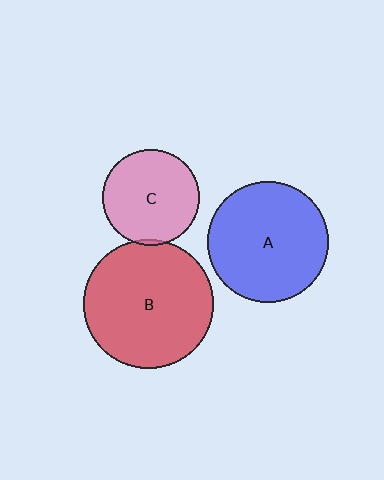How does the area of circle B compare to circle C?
Approximately 1.8 times.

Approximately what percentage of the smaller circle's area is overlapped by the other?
Approximately 5%.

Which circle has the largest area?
Circle B (red).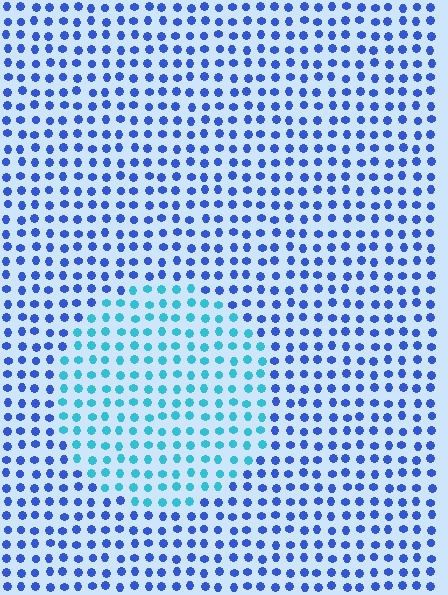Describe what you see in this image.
The image is filled with small blue elements in a uniform arrangement. A circle-shaped region is visible where the elements are tinted to a slightly different hue, forming a subtle color boundary.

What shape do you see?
I see a circle.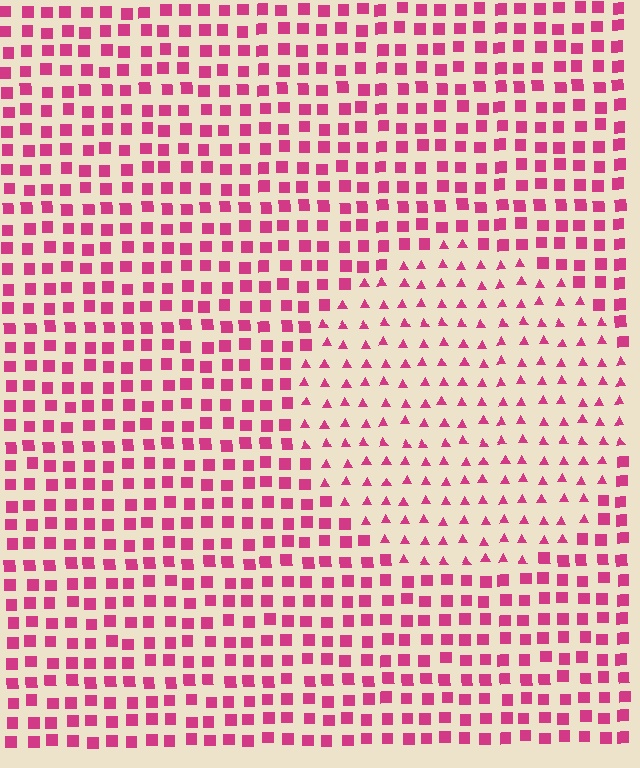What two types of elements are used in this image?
The image uses triangles inside the circle region and squares outside it.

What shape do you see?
I see a circle.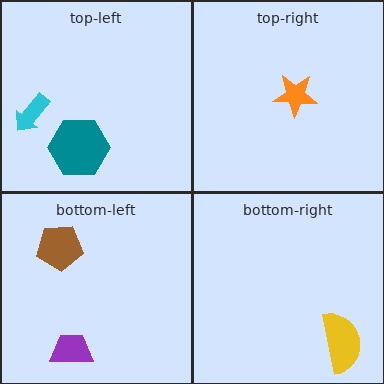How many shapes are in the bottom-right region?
1.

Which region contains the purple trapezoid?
The bottom-left region.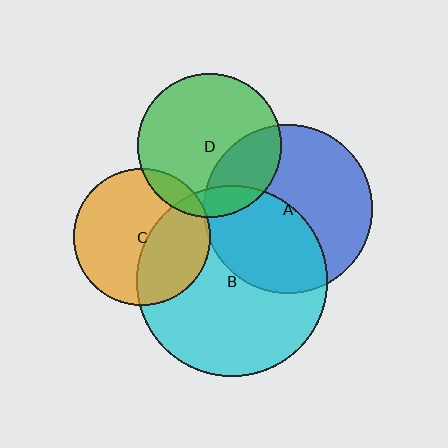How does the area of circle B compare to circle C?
Approximately 1.9 times.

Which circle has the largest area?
Circle B (cyan).